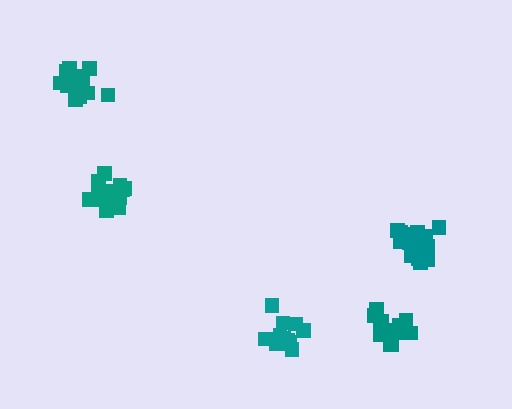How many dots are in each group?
Group 1: 16 dots, Group 2: 17 dots, Group 3: 17 dots, Group 4: 13 dots, Group 5: 15 dots (78 total).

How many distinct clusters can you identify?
There are 5 distinct clusters.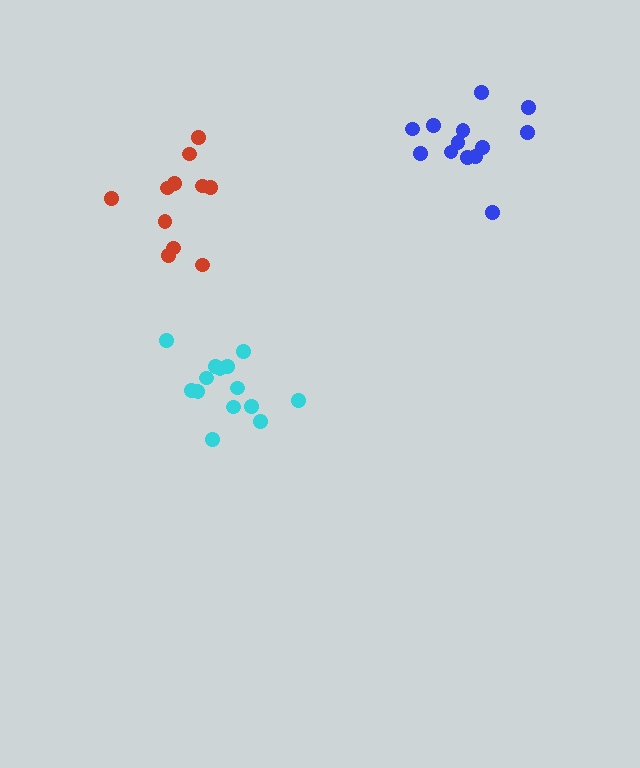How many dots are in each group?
Group 1: 13 dots, Group 2: 11 dots, Group 3: 14 dots (38 total).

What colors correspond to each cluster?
The clusters are colored: blue, red, cyan.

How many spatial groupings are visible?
There are 3 spatial groupings.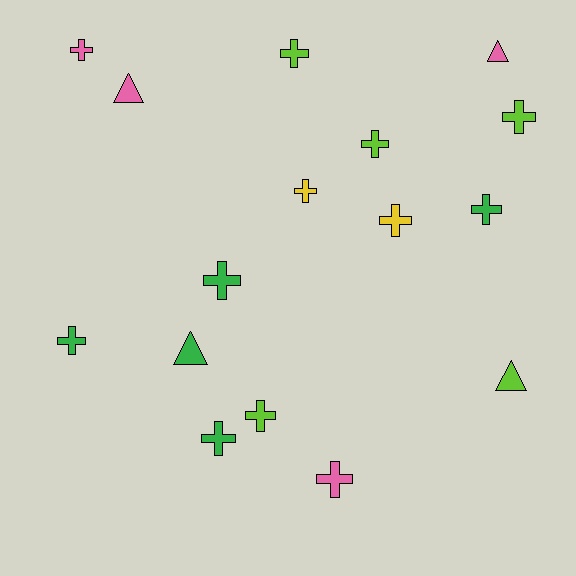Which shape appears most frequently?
Cross, with 12 objects.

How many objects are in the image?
There are 16 objects.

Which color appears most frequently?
Green, with 5 objects.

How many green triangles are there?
There is 1 green triangle.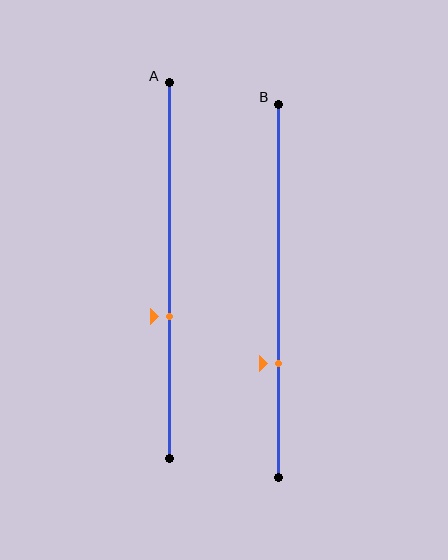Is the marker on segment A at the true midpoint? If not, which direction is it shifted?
No, the marker on segment A is shifted downward by about 12% of the segment length.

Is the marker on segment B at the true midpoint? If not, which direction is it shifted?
No, the marker on segment B is shifted downward by about 19% of the segment length.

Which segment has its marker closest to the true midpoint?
Segment A has its marker closest to the true midpoint.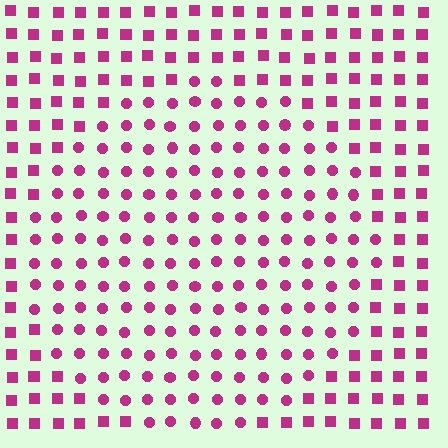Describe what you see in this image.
The image is filled with small magenta elements arranged in a uniform grid. A circle-shaped region contains circles, while the surrounding area contains squares. The boundary is defined purely by the change in element shape.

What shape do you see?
I see a circle.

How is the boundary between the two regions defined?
The boundary is defined by a change in element shape: circles inside vs. squares outside. All elements share the same color and spacing.